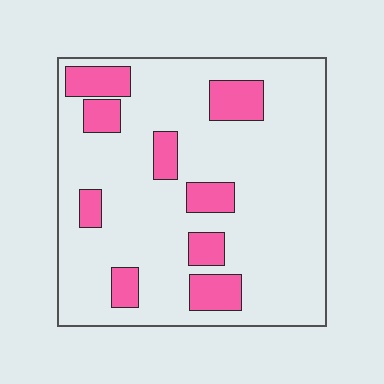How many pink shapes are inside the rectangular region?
9.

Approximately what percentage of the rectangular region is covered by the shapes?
Approximately 20%.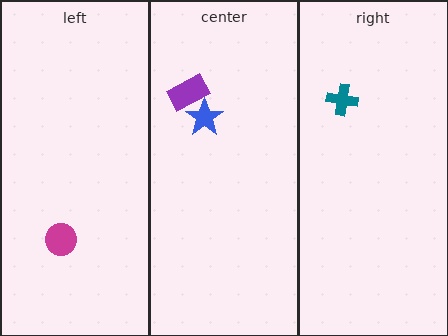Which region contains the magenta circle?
The left region.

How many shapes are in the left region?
1.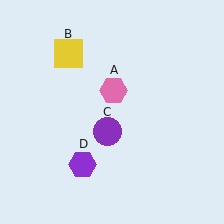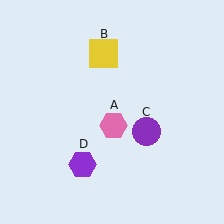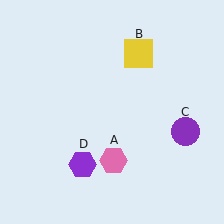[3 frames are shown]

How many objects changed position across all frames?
3 objects changed position: pink hexagon (object A), yellow square (object B), purple circle (object C).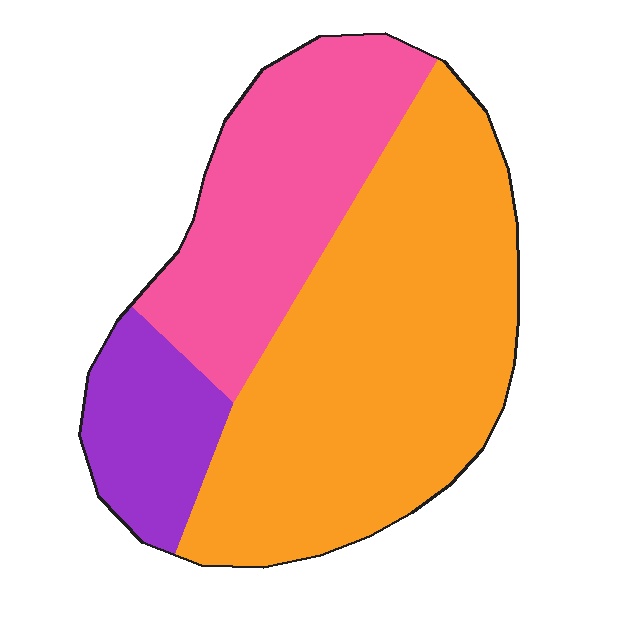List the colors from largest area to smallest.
From largest to smallest: orange, pink, purple.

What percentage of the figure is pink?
Pink covers roughly 30% of the figure.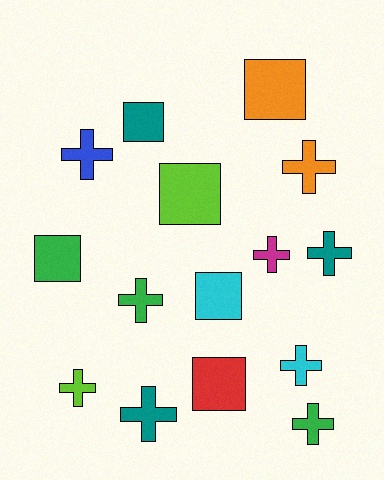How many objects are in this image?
There are 15 objects.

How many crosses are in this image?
There are 9 crosses.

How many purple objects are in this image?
There are no purple objects.